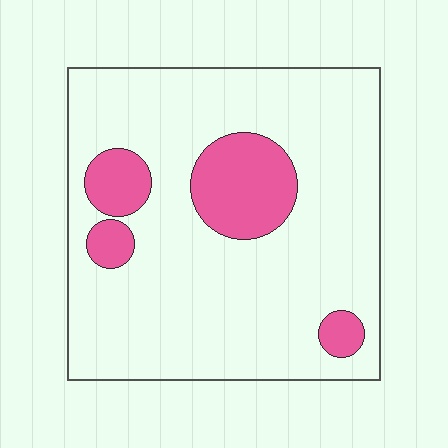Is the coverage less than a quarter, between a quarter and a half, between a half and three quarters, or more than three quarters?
Less than a quarter.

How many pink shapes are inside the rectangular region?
4.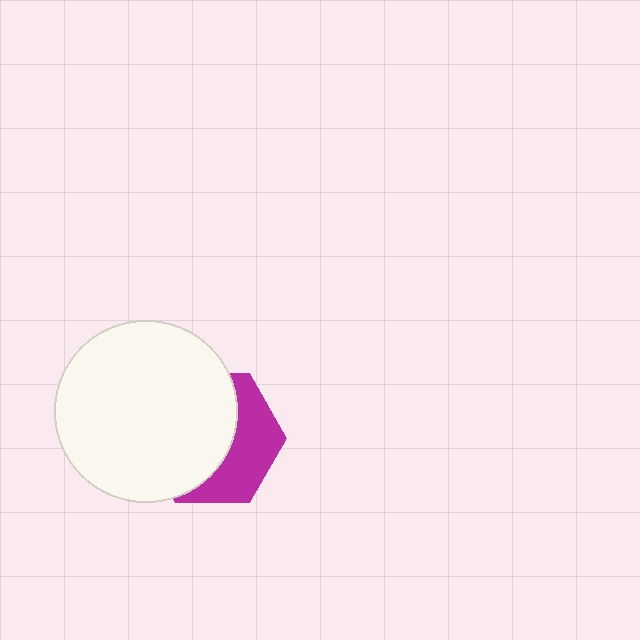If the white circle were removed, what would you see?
You would see the complete magenta hexagon.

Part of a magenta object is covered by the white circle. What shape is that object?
It is a hexagon.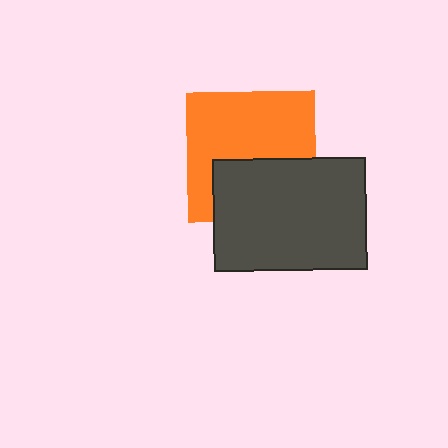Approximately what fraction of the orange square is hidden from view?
Roughly 38% of the orange square is hidden behind the dark gray rectangle.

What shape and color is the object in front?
The object in front is a dark gray rectangle.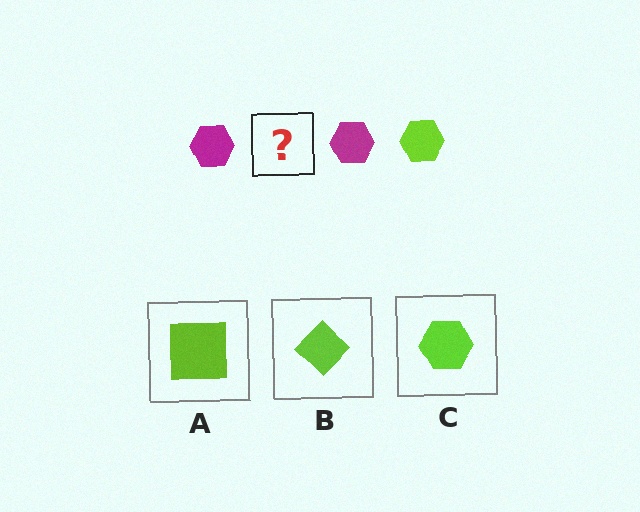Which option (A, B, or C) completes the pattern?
C.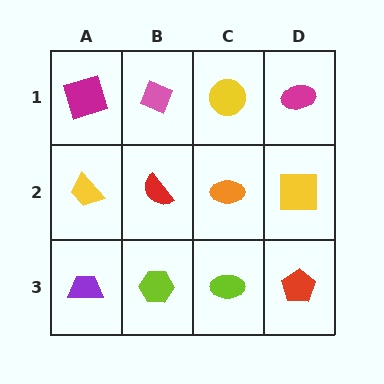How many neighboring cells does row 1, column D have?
2.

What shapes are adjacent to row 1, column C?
An orange ellipse (row 2, column C), a pink diamond (row 1, column B), a magenta ellipse (row 1, column D).